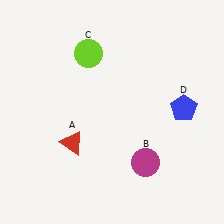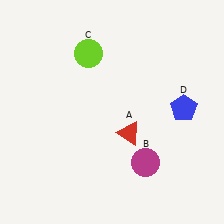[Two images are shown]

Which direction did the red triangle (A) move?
The red triangle (A) moved right.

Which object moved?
The red triangle (A) moved right.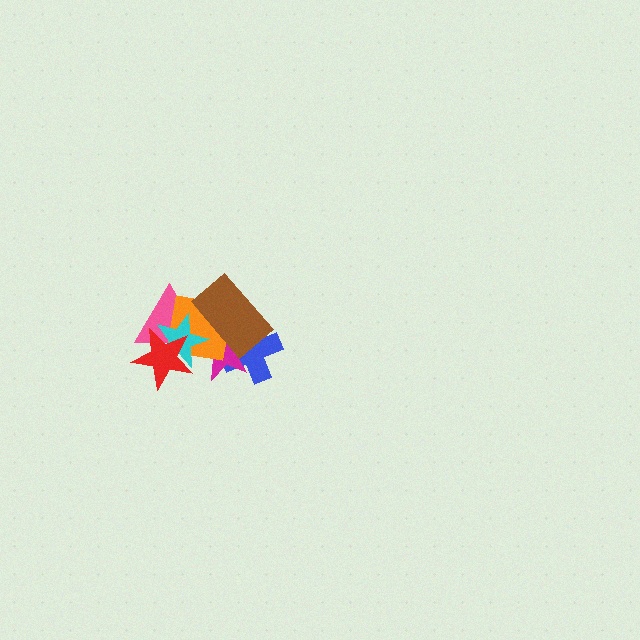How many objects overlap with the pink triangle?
5 objects overlap with the pink triangle.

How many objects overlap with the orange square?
6 objects overlap with the orange square.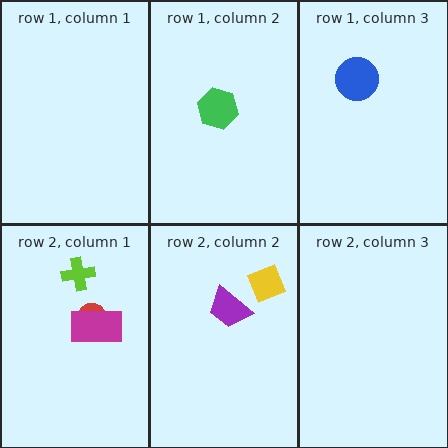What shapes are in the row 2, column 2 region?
The yellow diamond, the purple trapezoid.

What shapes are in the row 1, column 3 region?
The blue circle.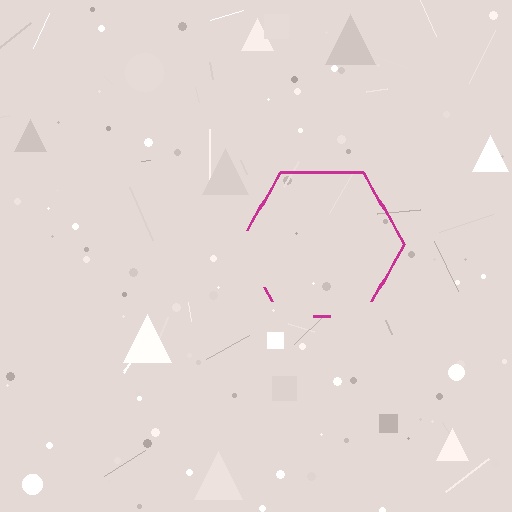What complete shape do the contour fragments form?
The contour fragments form a hexagon.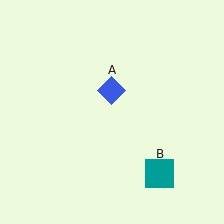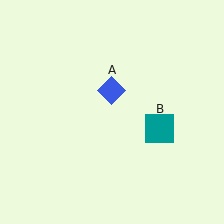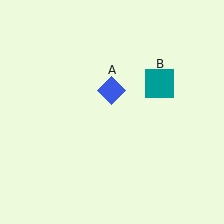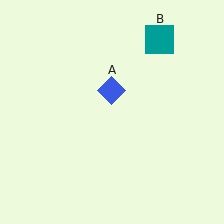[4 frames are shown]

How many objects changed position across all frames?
1 object changed position: teal square (object B).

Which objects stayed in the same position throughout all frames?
Blue diamond (object A) remained stationary.